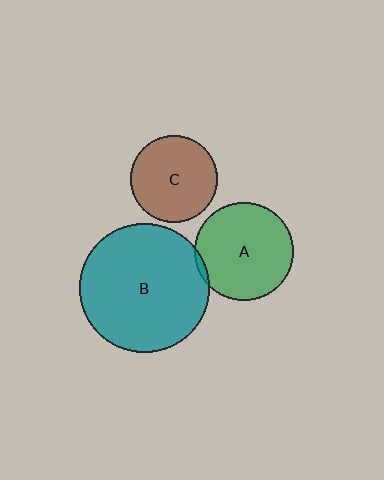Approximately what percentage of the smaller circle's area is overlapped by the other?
Approximately 5%.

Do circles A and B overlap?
Yes.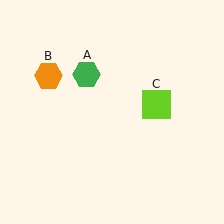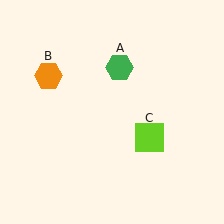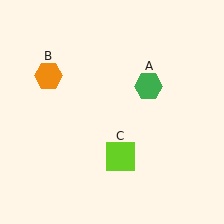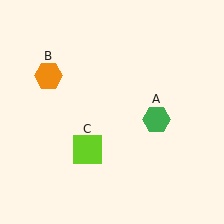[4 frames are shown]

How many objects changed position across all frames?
2 objects changed position: green hexagon (object A), lime square (object C).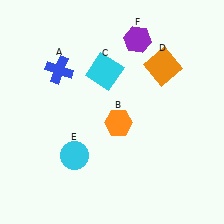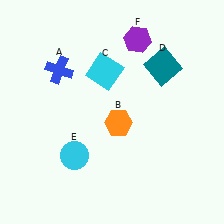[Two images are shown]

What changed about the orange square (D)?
In Image 1, D is orange. In Image 2, it changed to teal.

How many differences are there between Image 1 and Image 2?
There is 1 difference between the two images.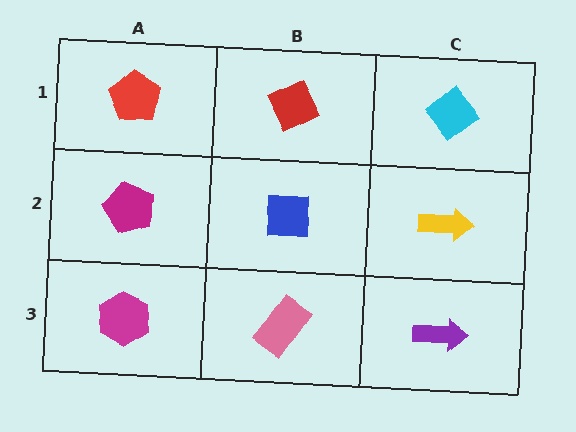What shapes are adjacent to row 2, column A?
A red pentagon (row 1, column A), a magenta hexagon (row 3, column A), a blue square (row 2, column B).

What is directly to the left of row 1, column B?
A red pentagon.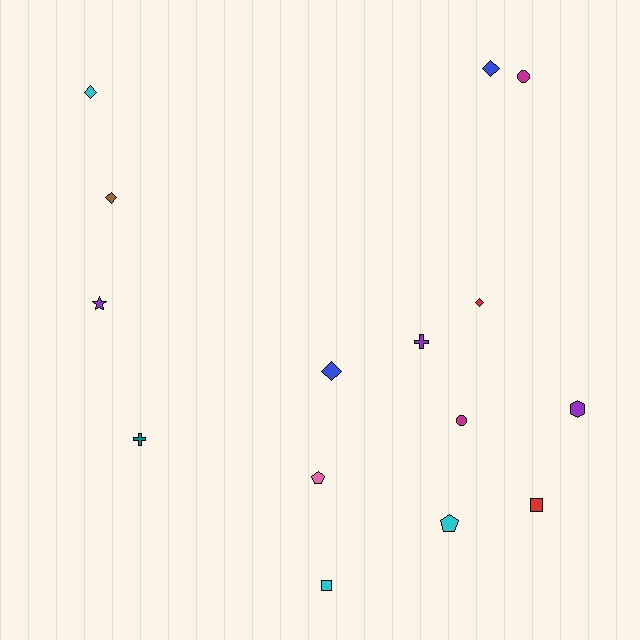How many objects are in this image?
There are 15 objects.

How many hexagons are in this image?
There is 1 hexagon.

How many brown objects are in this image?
There is 1 brown object.